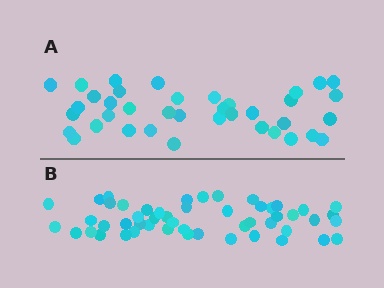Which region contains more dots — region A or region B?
Region B (the bottom region) has more dots.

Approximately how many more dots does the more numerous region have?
Region B has approximately 15 more dots than region A.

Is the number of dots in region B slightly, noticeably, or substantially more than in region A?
Region B has noticeably more, but not dramatically so. The ratio is roughly 1.3 to 1.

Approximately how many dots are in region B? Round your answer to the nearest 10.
About 50 dots. (The exact count is 51, which rounds to 50.)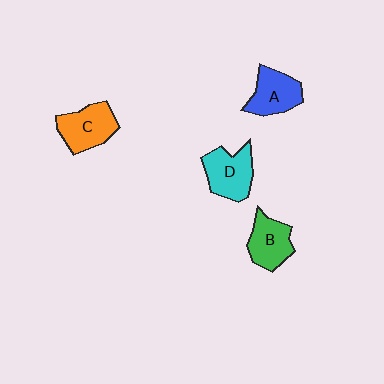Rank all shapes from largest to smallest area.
From largest to smallest: D (cyan), C (orange), A (blue), B (green).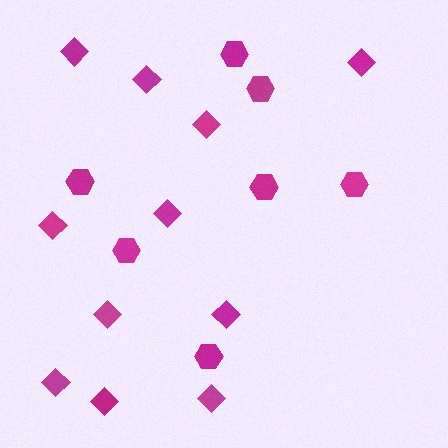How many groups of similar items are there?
There are 2 groups: one group of diamonds (11) and one group of hexagons (7).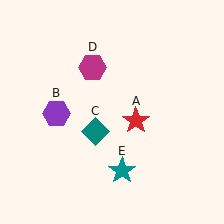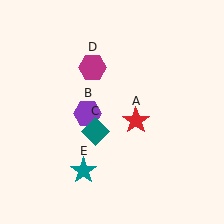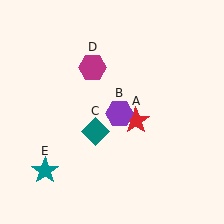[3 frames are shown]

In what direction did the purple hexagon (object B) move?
The purple hexagon (object B) moved right.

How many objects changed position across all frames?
2 objects changed position: purple hexagon (object B), teal star (object E).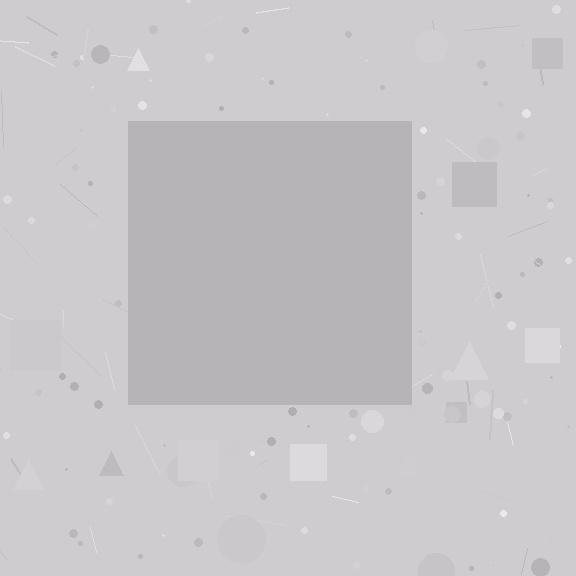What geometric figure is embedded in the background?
A square is embedded in the background.